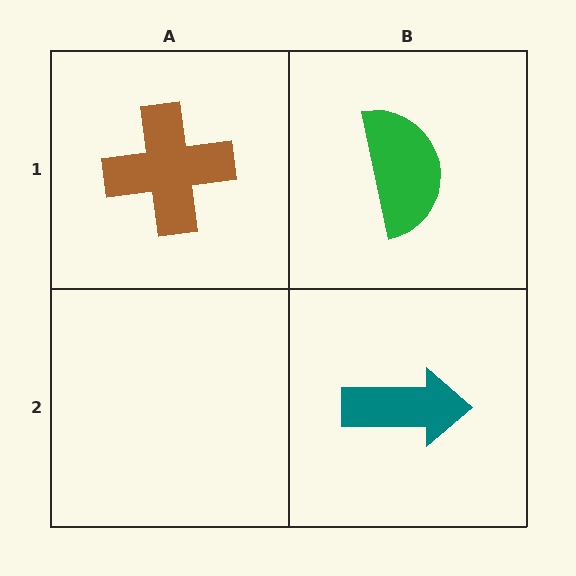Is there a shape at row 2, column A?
No, that cell is empty.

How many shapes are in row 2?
1 shape.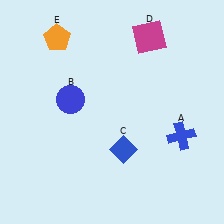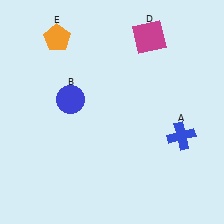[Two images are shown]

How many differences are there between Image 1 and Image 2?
There is 1 difference between the two images.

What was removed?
The blue diamond (C) was removed in Image 2.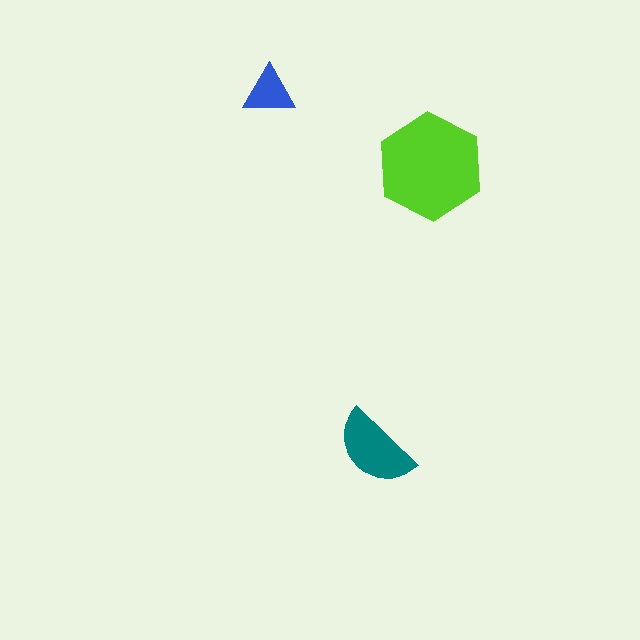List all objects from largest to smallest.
The lime hexagon, the teal semicircle, the blue triangle.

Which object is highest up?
The blue triangle is topmost.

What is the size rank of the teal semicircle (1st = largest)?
2nd.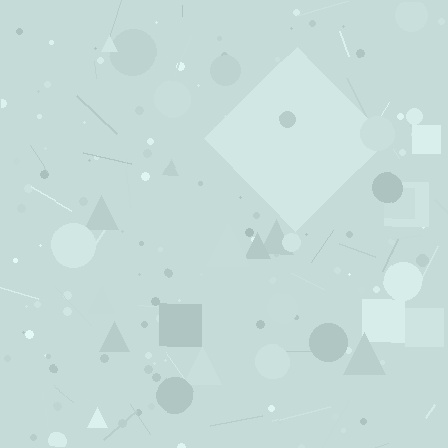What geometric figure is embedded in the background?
A diamond is embedded in the background.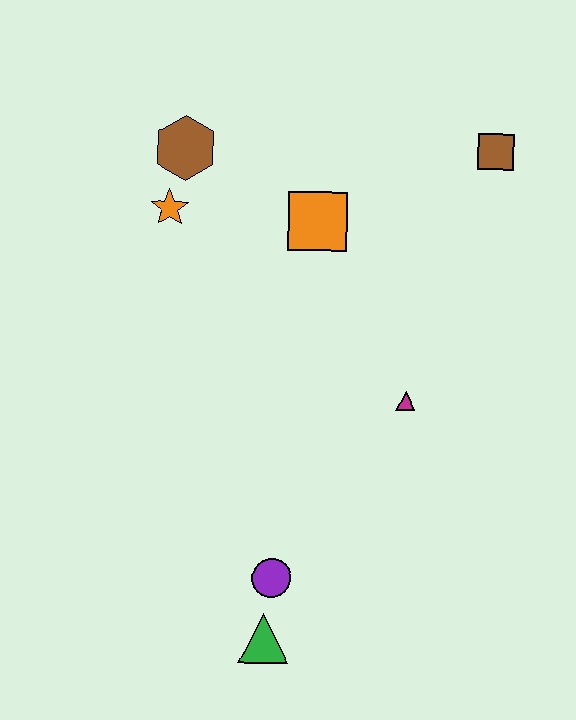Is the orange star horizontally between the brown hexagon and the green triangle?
No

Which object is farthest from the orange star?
The green triangle is farthest from the orange star.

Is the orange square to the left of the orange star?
No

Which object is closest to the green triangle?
The purple circle is closest to the green triangle.